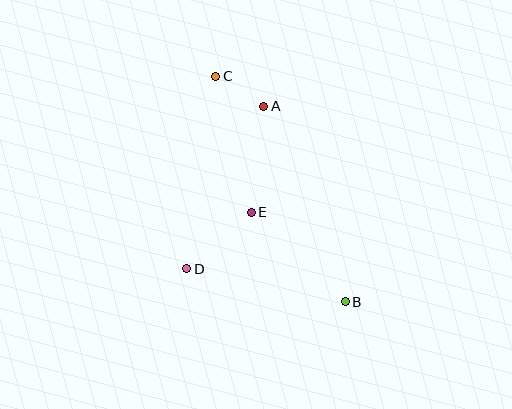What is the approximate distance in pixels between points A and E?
The distance between A and E is approximately 107 pixels.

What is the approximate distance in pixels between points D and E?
The distance between D and E is approximately 86 pixels.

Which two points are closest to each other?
Points A and C are closest to each other.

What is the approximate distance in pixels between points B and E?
The distance between B and E is approximately 130 pixels.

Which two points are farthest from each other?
Points B and C are farthest from each other.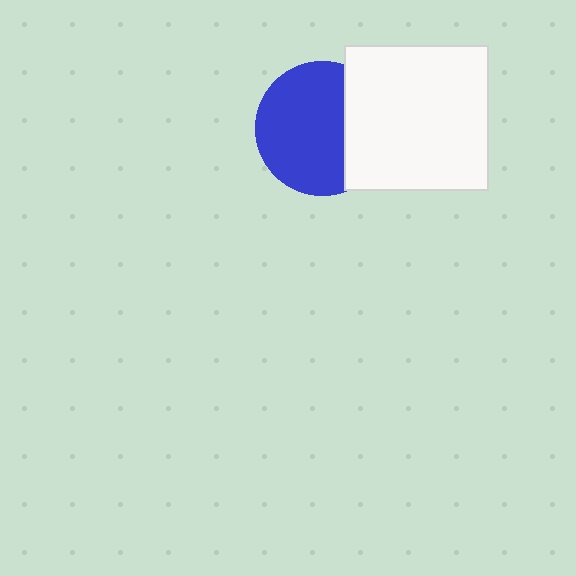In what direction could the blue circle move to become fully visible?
The blue circle could move left. That would shift it out from behind the white square entirely.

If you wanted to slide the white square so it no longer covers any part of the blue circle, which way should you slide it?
Slide it right — that is the most direct way to separate the two shapes.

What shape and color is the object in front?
The object in front is a white square.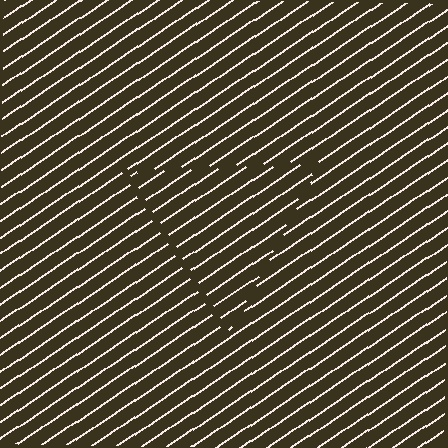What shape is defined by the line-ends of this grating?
An illusory triangle. The interior of the shape contains the same grating, shifted by half a period — the contour is defined by the phase discontinuity where line-ends from the inner and outer gratings abut.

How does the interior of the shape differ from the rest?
The interior of the shape contains the same grating, shifted by half a period — the contour is defined by the phase discontinuity where line-ends from the inner and outer gratings abut.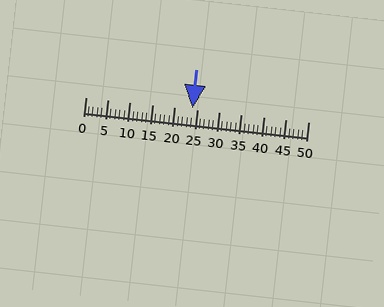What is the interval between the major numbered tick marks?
The major tick marks are spaced 5 units apart.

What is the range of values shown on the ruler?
The ruler shows values from 0 to 50.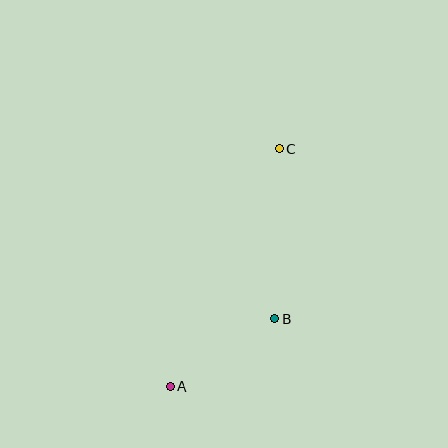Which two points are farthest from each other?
Points A and C are farthest from each other.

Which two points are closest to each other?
Points A and B are closest to each other.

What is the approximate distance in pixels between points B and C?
The distance between B and C is approximately 170 pixels.